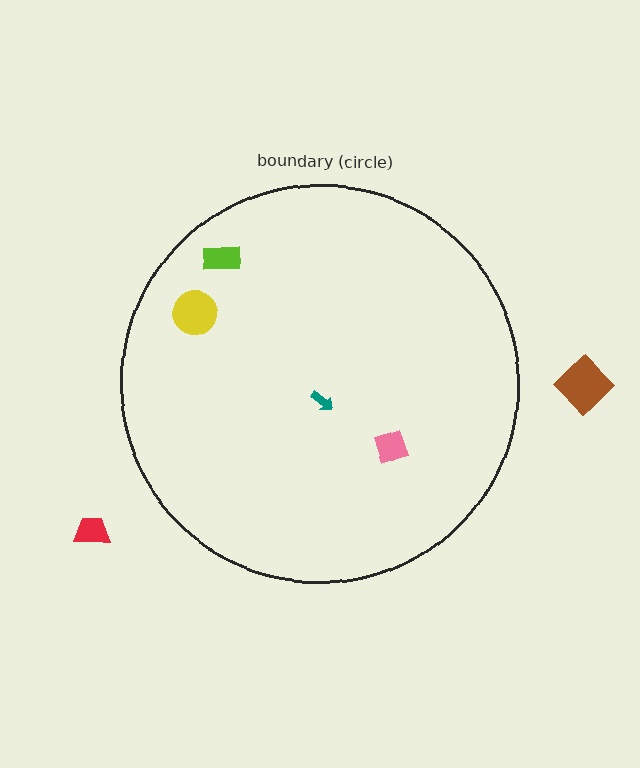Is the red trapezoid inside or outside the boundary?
Outside.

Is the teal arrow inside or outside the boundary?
Inside.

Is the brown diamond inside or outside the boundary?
Outside.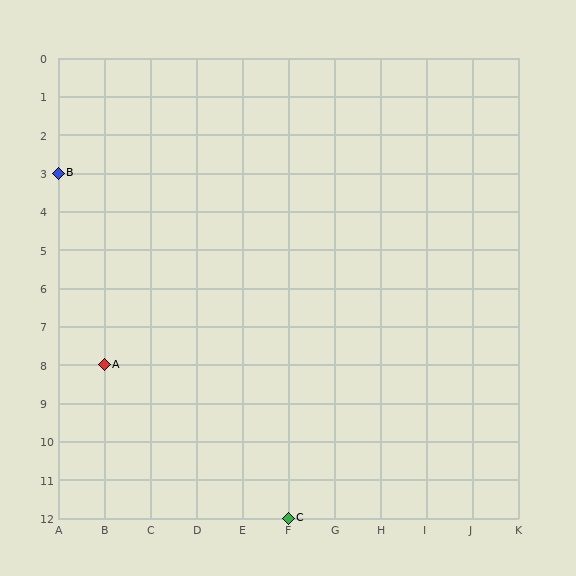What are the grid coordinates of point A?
Point A is at grid coordinates (B, 8).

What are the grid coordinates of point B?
Point B is at grid coordinates (A, 3).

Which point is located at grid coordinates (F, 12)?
Point C is at (F, 12).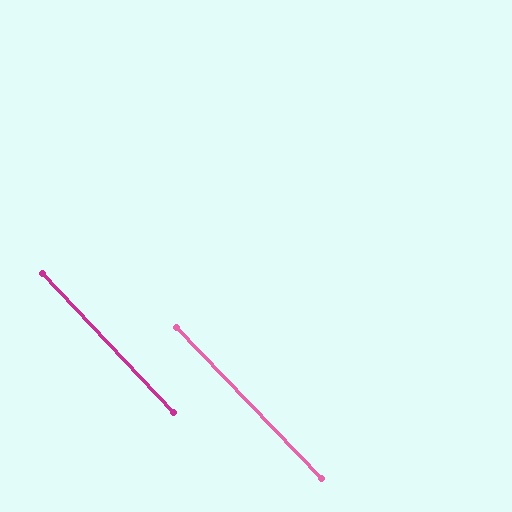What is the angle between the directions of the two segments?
Approximately 1 degree.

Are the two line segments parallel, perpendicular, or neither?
Parallel — their directions differ by only 0.9°.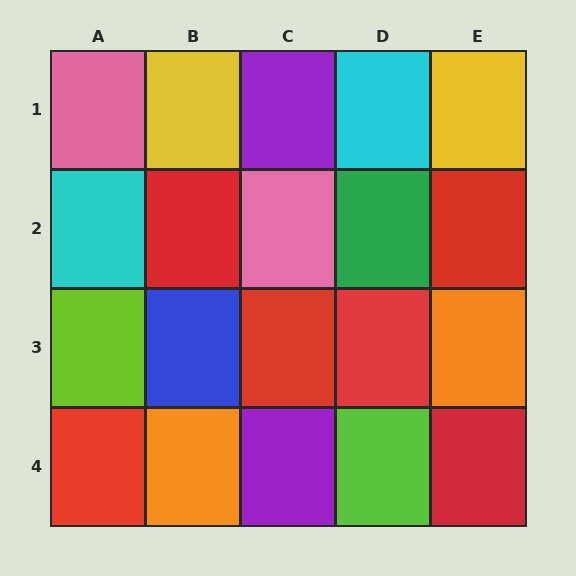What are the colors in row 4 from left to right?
Red, orange, purple, lime, red.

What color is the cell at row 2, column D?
Green.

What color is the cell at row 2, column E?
Red.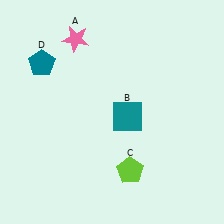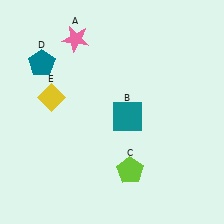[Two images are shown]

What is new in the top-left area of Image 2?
A yellow diamond (E) was added in the top-left area of Image 2.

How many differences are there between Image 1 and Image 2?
There is 1 difference between the two images.